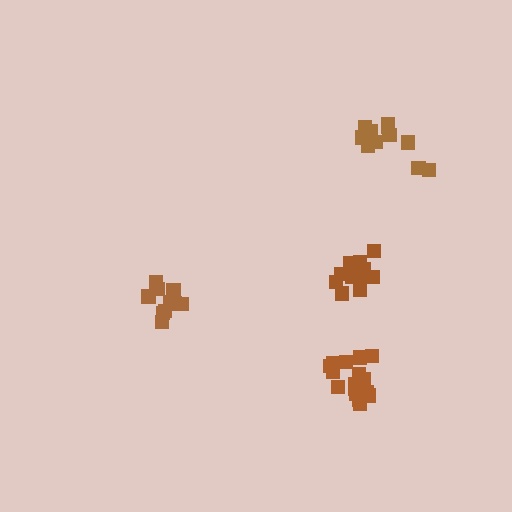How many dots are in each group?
Group 1: 13 dots, Group 2: 17 dots, Group 3: 11 dots, Group 4: 13 dots (54 total).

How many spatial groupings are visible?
There are 4 spatial groupings.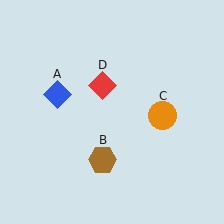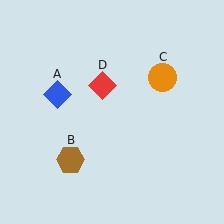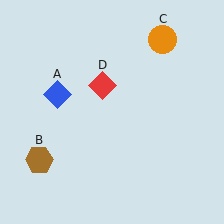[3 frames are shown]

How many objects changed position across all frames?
2 objects changed position: brown hexagon (object B), orange circle (object C).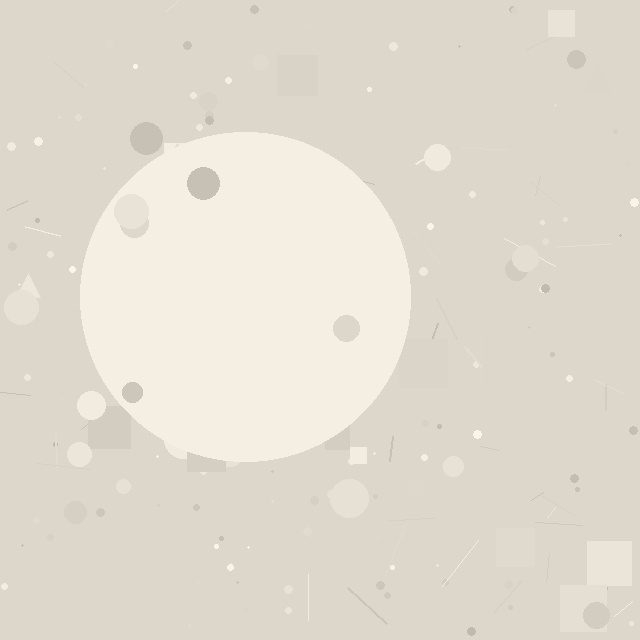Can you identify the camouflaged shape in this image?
The camouflaged shape is a circle.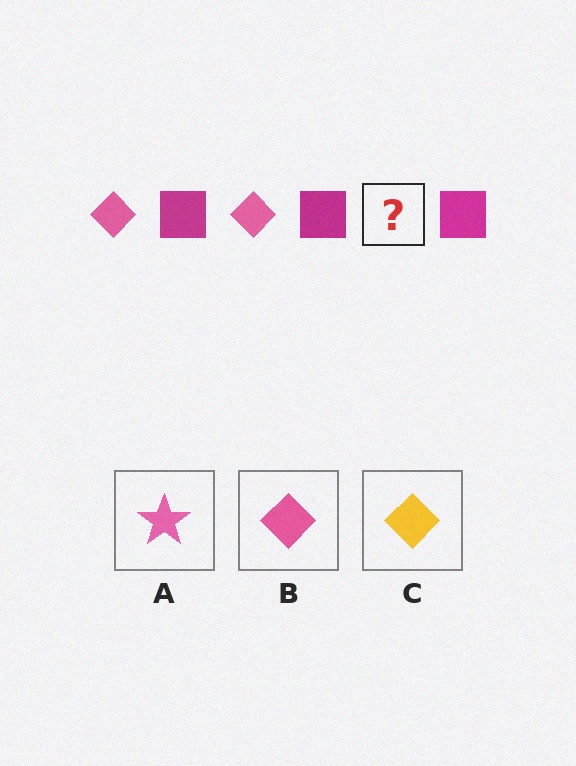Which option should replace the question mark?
Option B.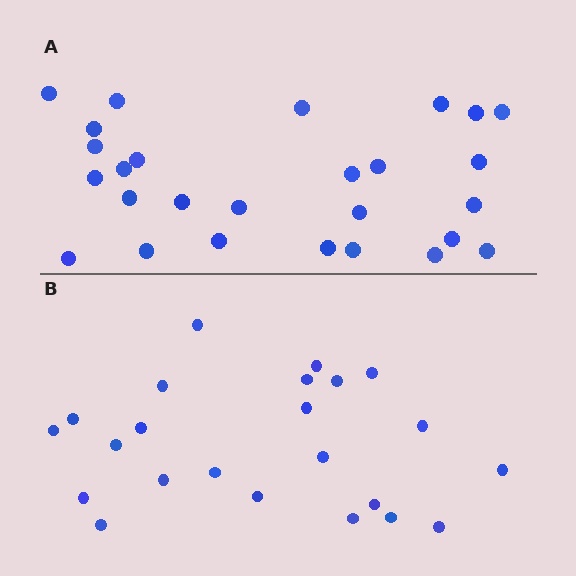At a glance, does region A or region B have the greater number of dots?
Region A (the top region) has more dots.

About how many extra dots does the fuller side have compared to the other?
Region A has about 4 more dots than region B.